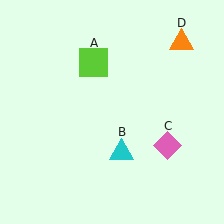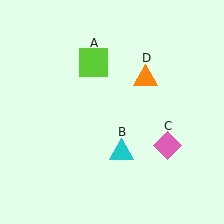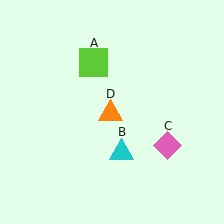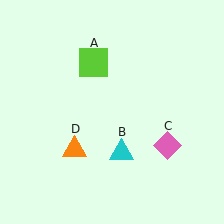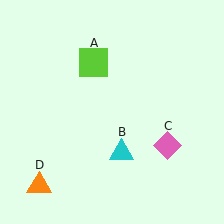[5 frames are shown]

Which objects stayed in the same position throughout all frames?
Lime square (object A) and cyan triangle (object B) and pink diamond (object C) remained stationary.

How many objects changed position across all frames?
1 object changed position: orange triangle (object D).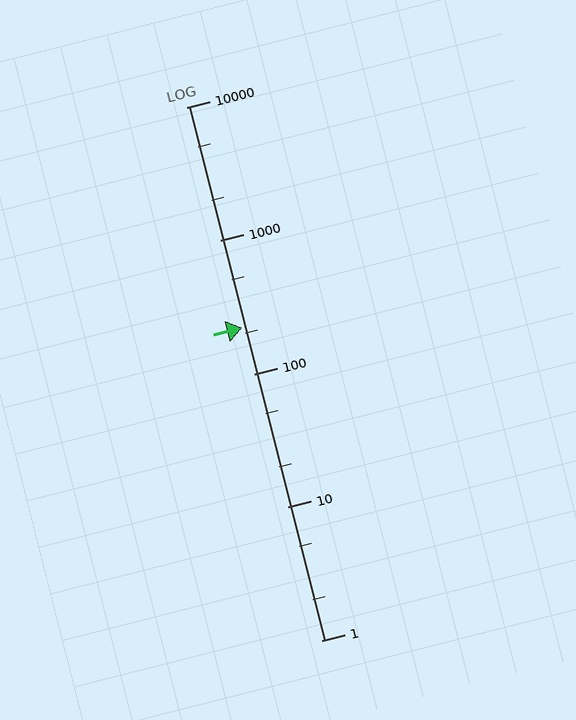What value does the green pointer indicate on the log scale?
The pointer indicates approximately 220.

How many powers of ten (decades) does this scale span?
The scale spans 4 decades, from 1 to 10000.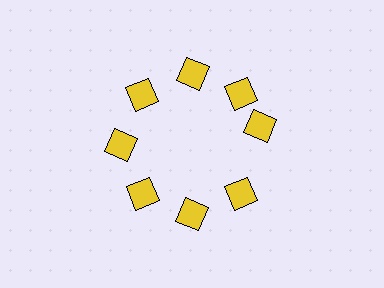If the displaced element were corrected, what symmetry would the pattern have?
It would have 8-fold rotational symmetry — the pattern would map onto itself every 45 degrees.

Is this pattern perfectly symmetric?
No. The 8 yellow diamonds are arranged in a ring, but one element near the 3 o'clock position is rotated out of alignment along the ring, breaking the 8-fold rotational symmetry.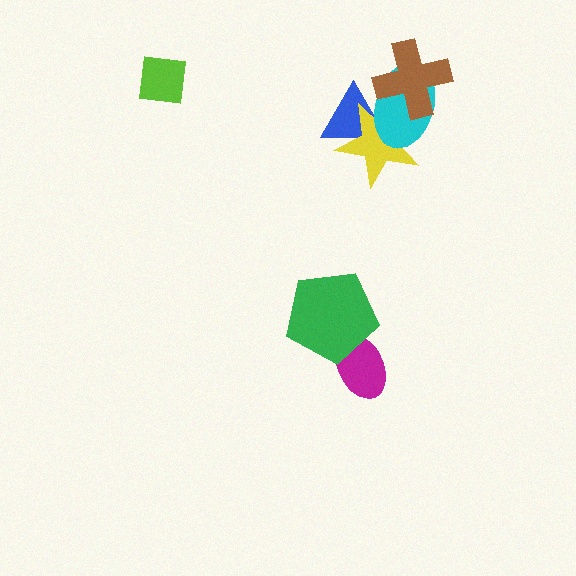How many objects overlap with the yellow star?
3 objects overlap with the yellow star.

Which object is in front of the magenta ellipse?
The green pentagon is in front of the magenta ellipse.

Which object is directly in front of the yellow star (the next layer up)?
The cyan ellipse is directly in front of the yellow star.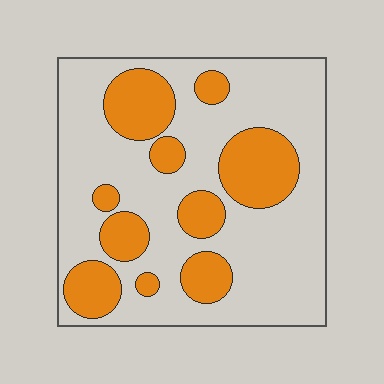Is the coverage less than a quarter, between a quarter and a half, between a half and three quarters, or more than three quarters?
Between a quarter and a half.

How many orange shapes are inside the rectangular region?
10.